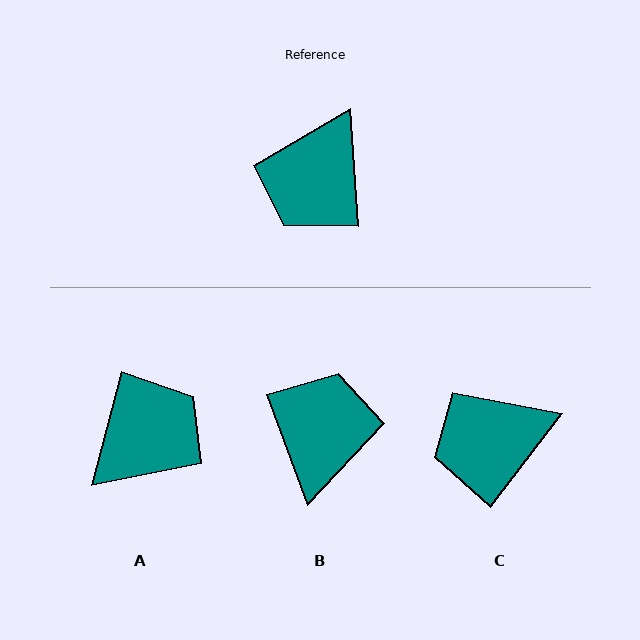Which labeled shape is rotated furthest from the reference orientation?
B, about 163 degrees away.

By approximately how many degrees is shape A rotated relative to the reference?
Approximately 161 degrees counter-clockwise.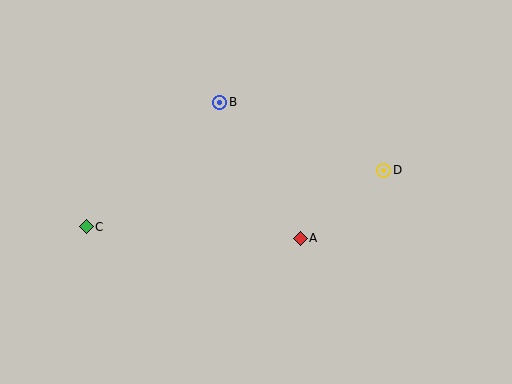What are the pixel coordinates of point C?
Point C is at (86, 227).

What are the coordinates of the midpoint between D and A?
The midpoint between D and A is at (342, 204).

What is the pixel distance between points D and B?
The distance between D and B is 178 pixels.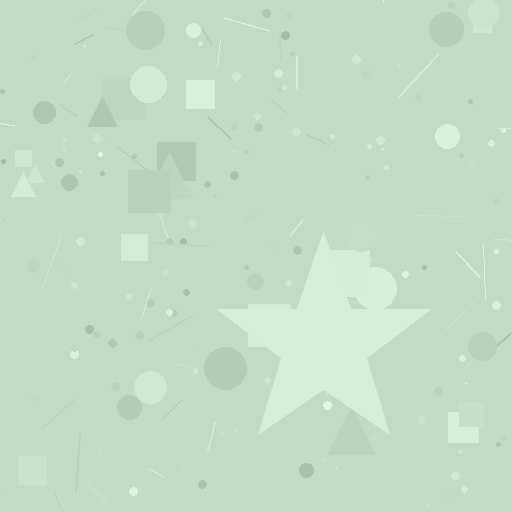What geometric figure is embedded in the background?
A star is embedded in the background.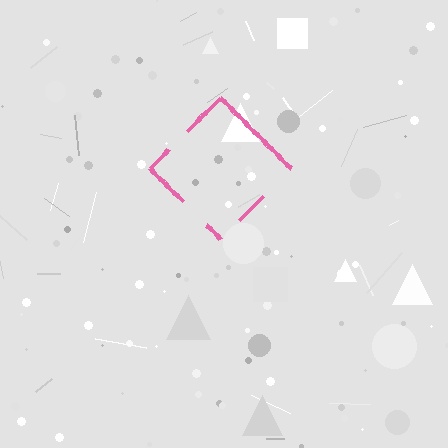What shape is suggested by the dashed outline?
The dashed outline suggests a diamond.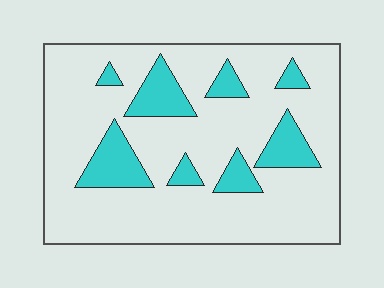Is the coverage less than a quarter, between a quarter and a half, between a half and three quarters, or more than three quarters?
Less than a quarter.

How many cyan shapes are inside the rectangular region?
8.